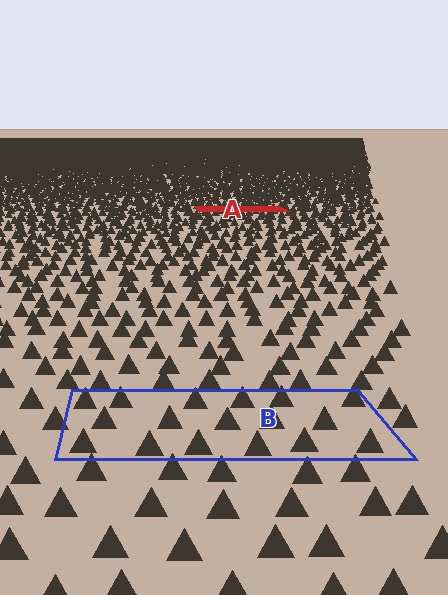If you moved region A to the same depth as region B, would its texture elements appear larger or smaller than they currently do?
They would appear larger. At a closer depth, the same texture elements are projected at a bigger on-screen size.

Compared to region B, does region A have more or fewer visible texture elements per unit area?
Region A has more texture elements per unit area — they are packed more densely because it is farther away.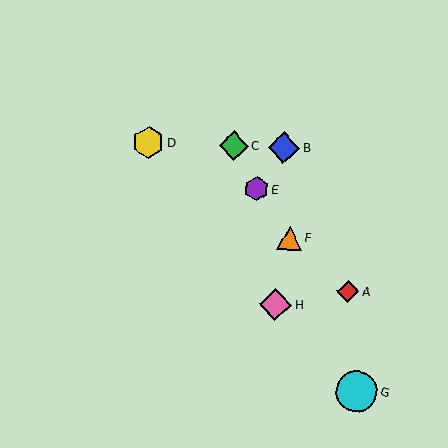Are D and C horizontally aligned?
Yes, both are at y≈142.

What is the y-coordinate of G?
Object G is at y≈391.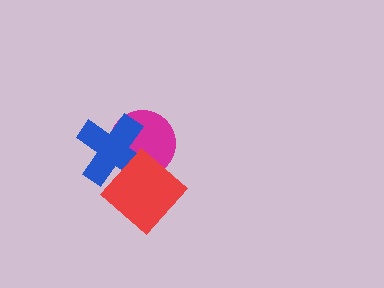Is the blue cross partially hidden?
Yes, it is partially covered by another shape.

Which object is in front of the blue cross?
The red diamond is in front of the blue cross.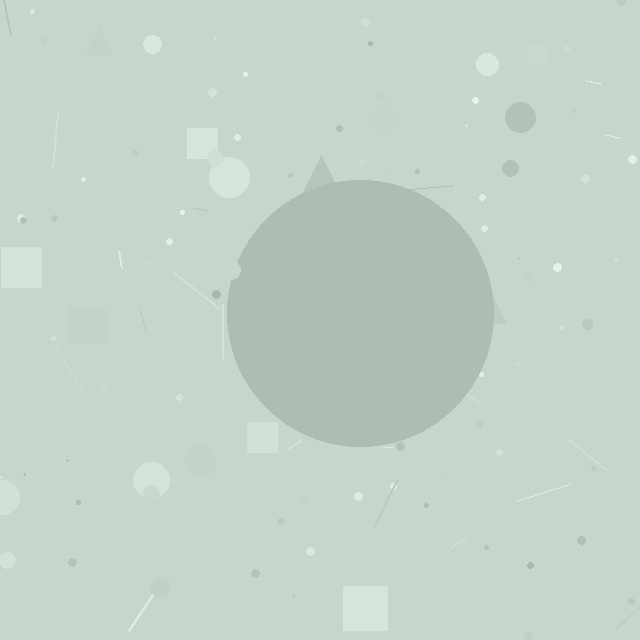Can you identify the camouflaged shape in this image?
The camouflaged shape is a circle.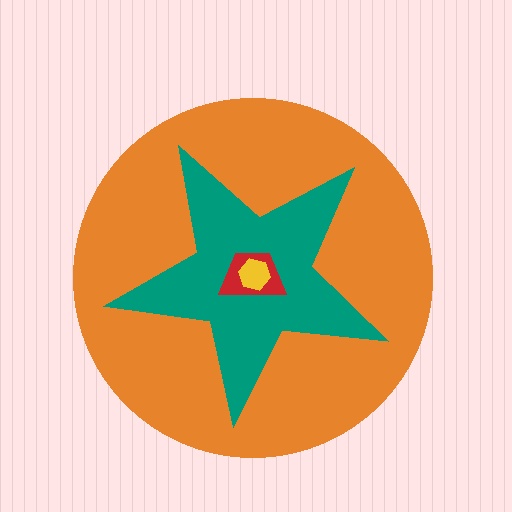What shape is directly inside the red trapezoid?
The yellow hexagon.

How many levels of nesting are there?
4.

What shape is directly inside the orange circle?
The teal star.